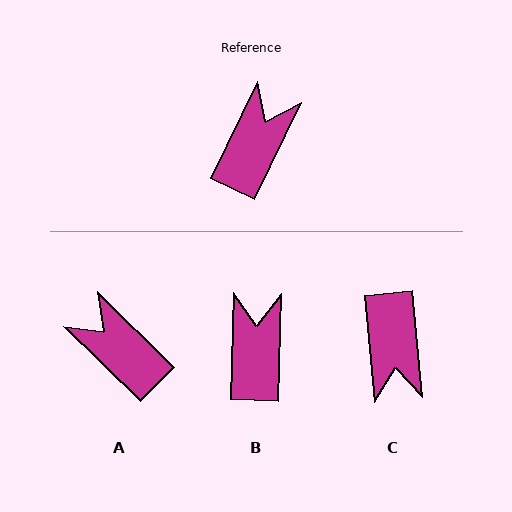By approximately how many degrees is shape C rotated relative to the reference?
Approximately 149 degrees clockwise.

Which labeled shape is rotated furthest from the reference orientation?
C, about 149 degrees away.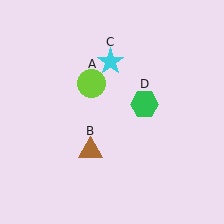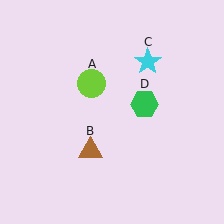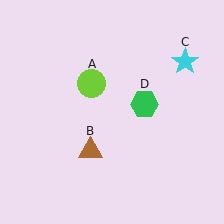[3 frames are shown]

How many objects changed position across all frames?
1 object changed position: cyan star (object C).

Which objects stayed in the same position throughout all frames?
Lime circle (object A) and brown triangle (object B) and green hexagon (object D) remained stationary.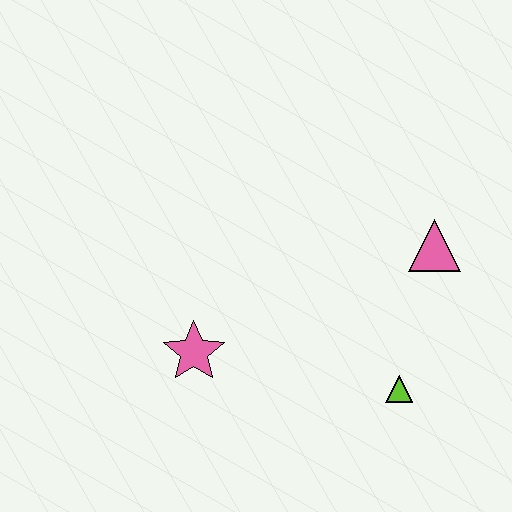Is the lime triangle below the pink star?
Yes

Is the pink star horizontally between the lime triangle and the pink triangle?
No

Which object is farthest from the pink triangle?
The pink star is farthest from the pink triangle.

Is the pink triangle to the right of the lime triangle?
Yes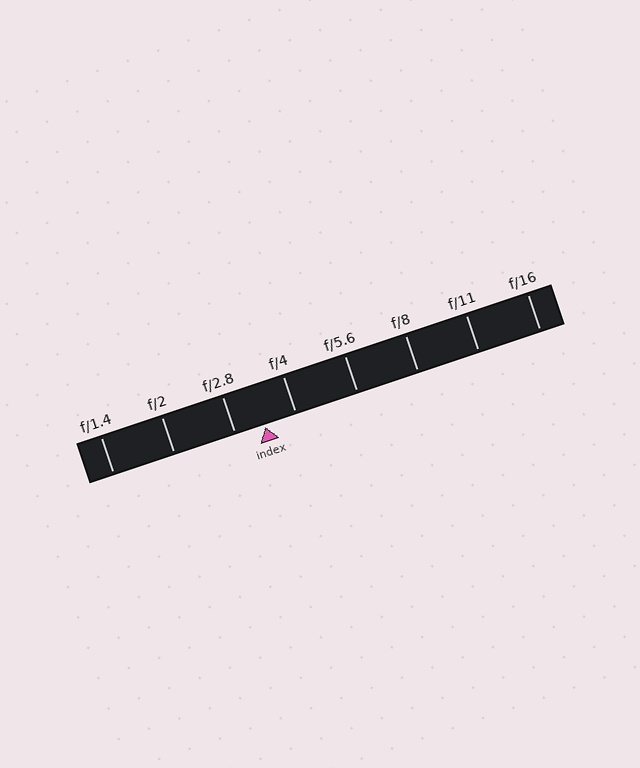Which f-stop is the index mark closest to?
The index mark is closest to f/2.8.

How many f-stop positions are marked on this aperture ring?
There are 8 f-stop positions marked.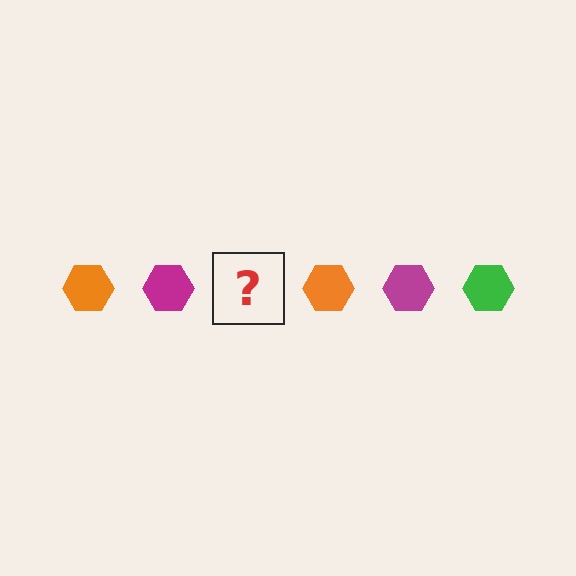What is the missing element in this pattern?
The missing element is a green hexagon.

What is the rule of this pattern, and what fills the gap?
The rule is that the pattern cycles through orange, magenta, green hexagons. The gap should be filled with a green hexagon.